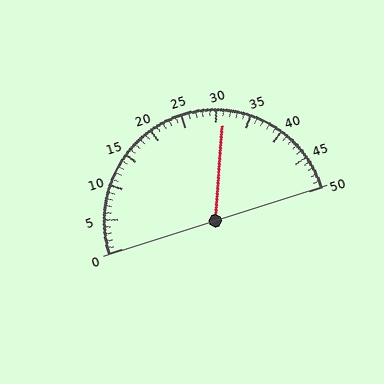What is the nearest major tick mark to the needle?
The nearest major tick mark is 30.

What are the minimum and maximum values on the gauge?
The gauge ranges from 0 to 50.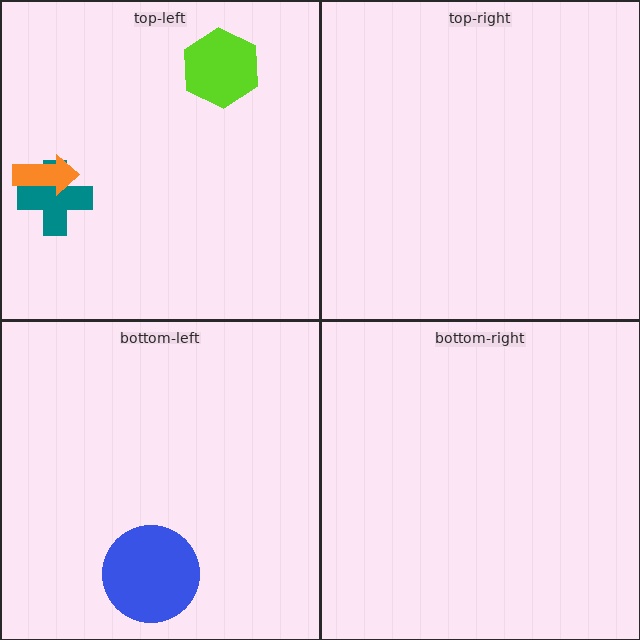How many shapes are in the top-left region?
3.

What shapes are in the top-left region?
The lime hexagon, the teal cross, the orange arrow.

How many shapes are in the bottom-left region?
1.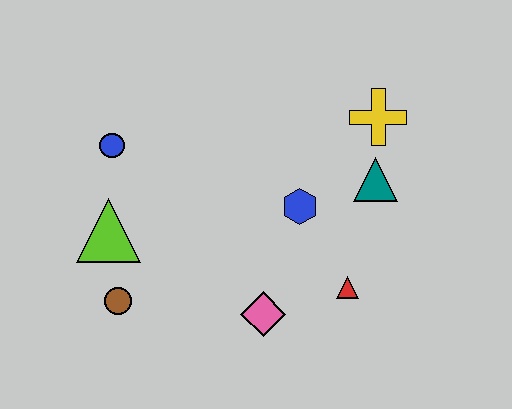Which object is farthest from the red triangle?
The blue circle is farthest from the red triangle.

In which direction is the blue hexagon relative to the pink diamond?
The blue hexagon is above the pink diamond.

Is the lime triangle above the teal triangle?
No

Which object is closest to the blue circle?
The lime triangle is closest to the blue circle.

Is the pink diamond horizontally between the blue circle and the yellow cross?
Yes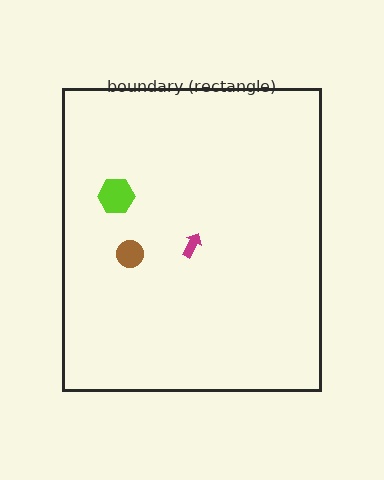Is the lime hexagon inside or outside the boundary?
Inside.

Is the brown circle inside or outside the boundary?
Inside.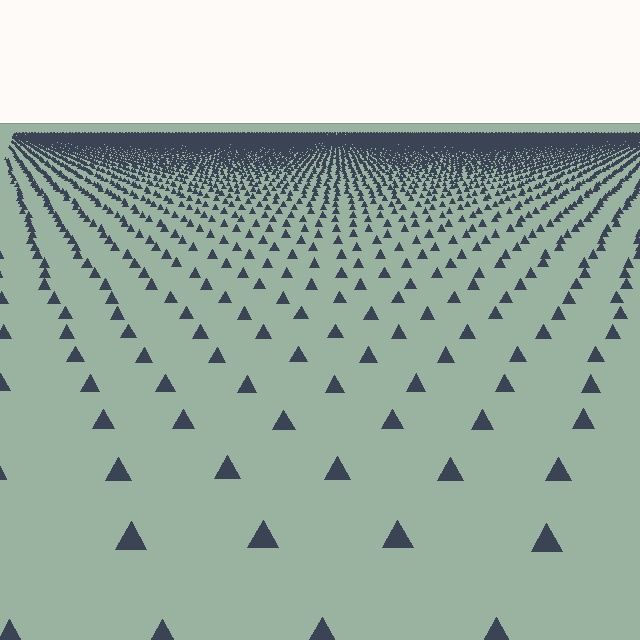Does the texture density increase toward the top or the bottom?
Density increases toward the top.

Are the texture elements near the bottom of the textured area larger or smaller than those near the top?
Larger. Near the bottom, elements are closer to the viewer and appear at a bigger on-screen size.